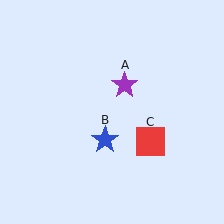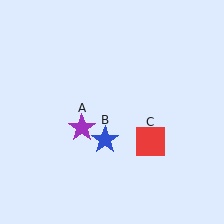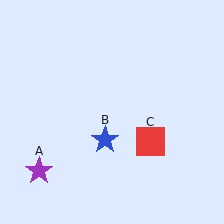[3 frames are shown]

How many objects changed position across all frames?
1 object changed position: purple star (object A).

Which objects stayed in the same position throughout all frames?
Blue star (object B) and red square (object C) remained stationary.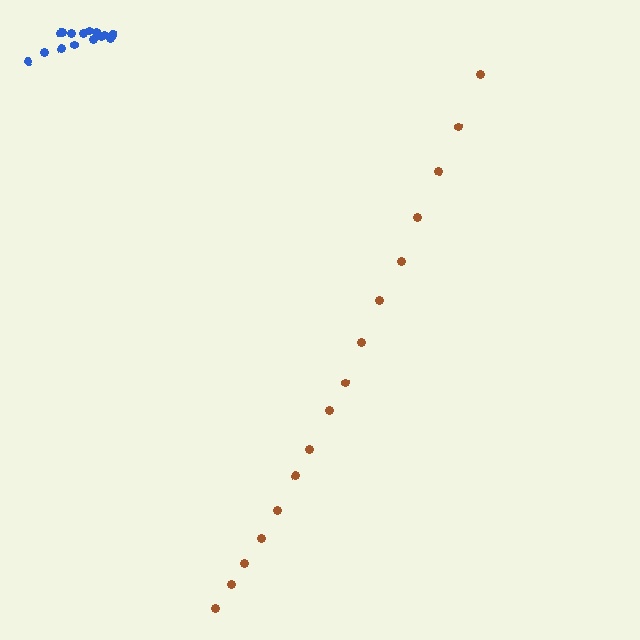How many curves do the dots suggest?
There are 2 distinct paths.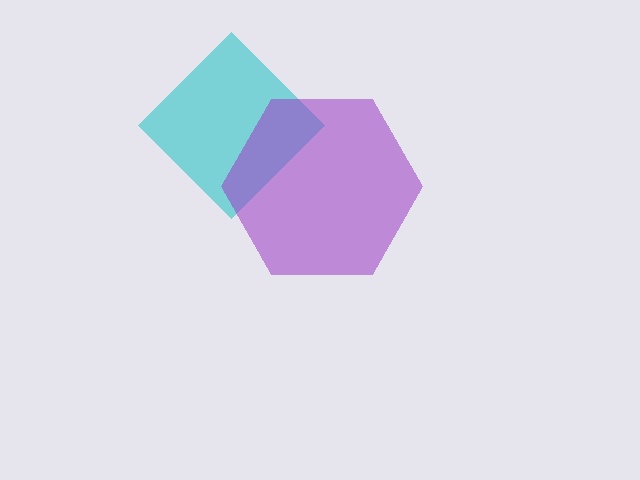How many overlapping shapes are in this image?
There are 2 overlapping shapes in the image.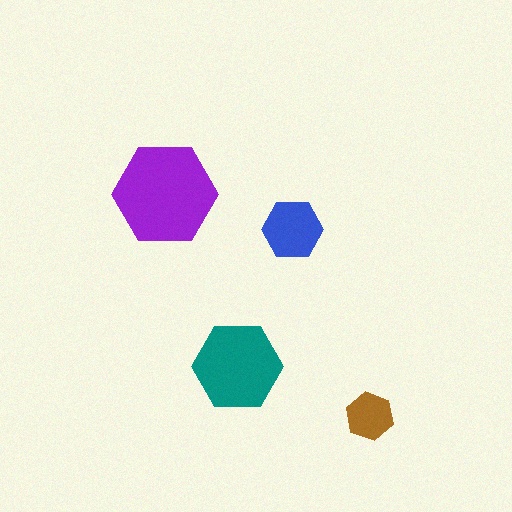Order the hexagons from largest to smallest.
the purple one, the teal one, the blue one, the brown one.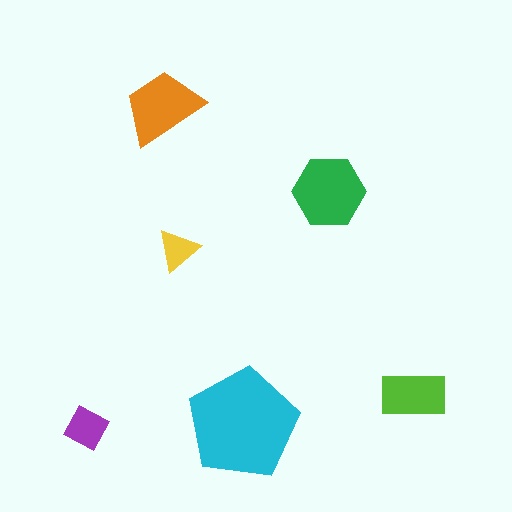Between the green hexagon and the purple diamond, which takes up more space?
The green hexagon.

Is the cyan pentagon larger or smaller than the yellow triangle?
Larger.